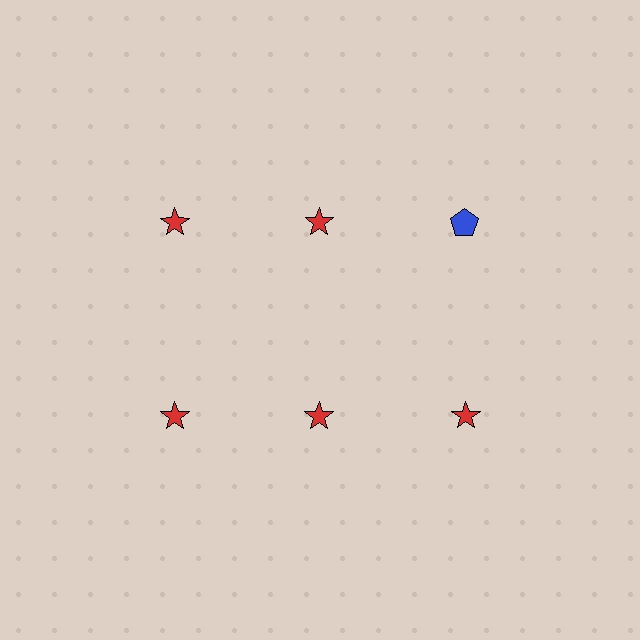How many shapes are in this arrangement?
There are 6 shapes arranged in a grid pattern.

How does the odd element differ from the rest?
It differs in both color (blue instead of red) and shape (pentagon instead of star).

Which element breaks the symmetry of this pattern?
The blue pentagon in the top row, center column breaks the symmetry. All other shapes are red stars.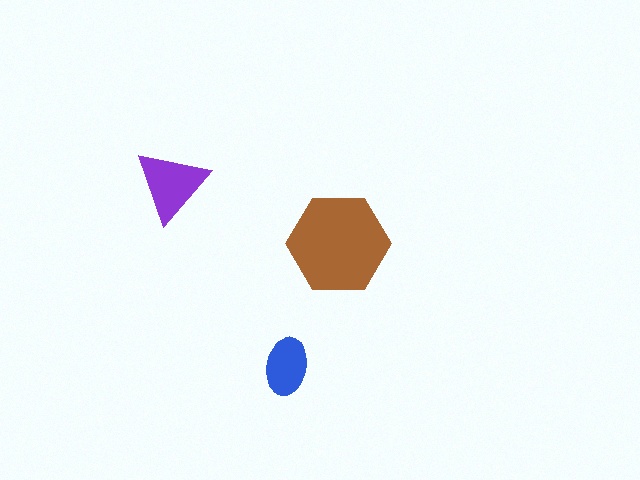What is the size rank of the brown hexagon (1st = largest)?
1st.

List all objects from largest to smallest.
The brown hexagon, the purple triangle, the blue ellipse.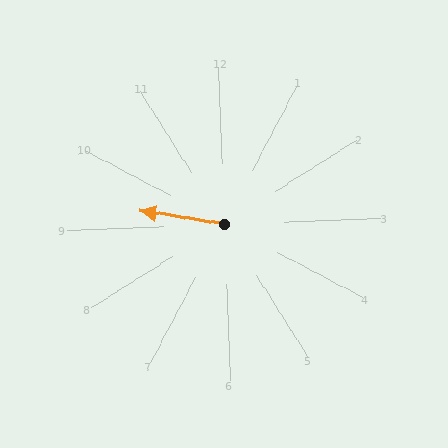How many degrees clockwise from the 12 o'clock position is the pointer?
Approximately 281 degrees.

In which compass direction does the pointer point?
West.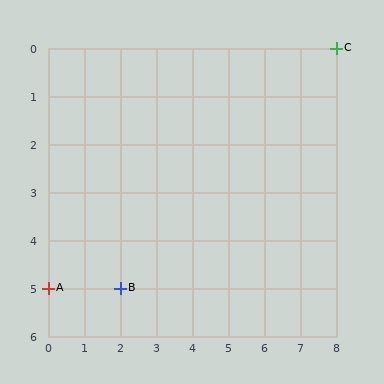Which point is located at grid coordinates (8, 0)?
Point C is at (8, 0).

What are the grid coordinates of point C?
Point C is at grid coordinates (8, 0).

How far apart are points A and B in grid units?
Points A and B are 2 columns apart.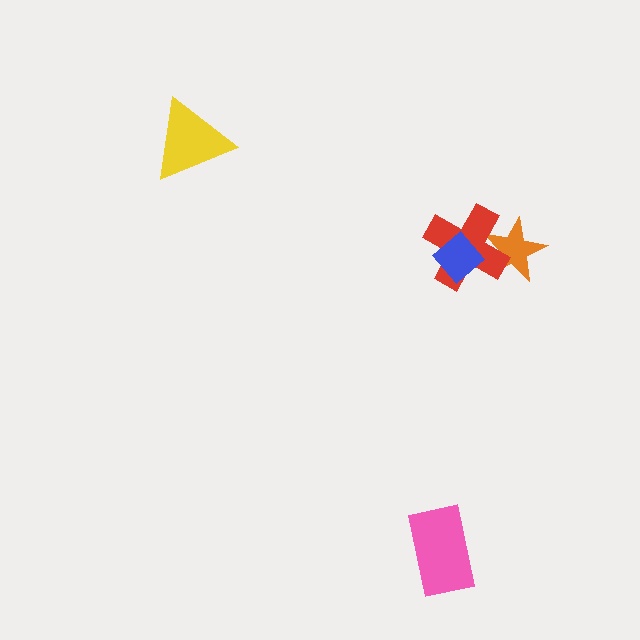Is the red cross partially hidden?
Yes, it is partially covered by another shape.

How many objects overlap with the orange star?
1 object overlaps with the orange star.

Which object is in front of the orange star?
The red cross is in front of the orange star.